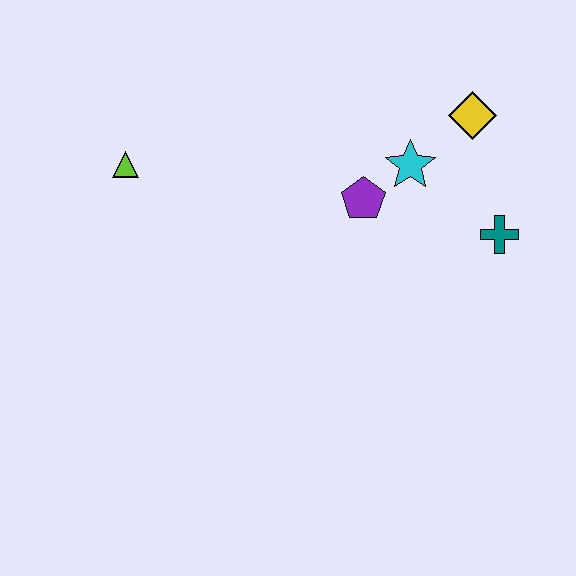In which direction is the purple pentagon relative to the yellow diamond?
The purple pentagon is to the left of the yellow diamond.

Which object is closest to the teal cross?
The cyan star is closest to the teal cross.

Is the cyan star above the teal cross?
Yes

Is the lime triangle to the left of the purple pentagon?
Yes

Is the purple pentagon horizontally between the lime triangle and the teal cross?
Yes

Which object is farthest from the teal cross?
The lime triangle is farthest from the teal cross.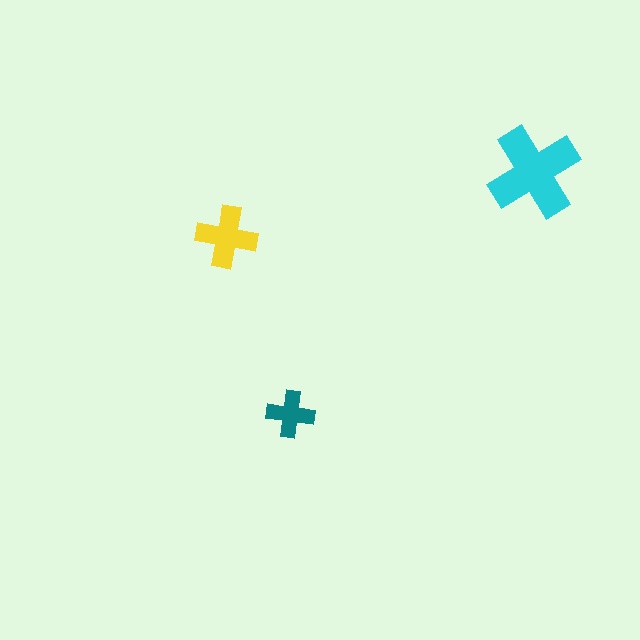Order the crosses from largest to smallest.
the cyan one, the yellow one, the teal one.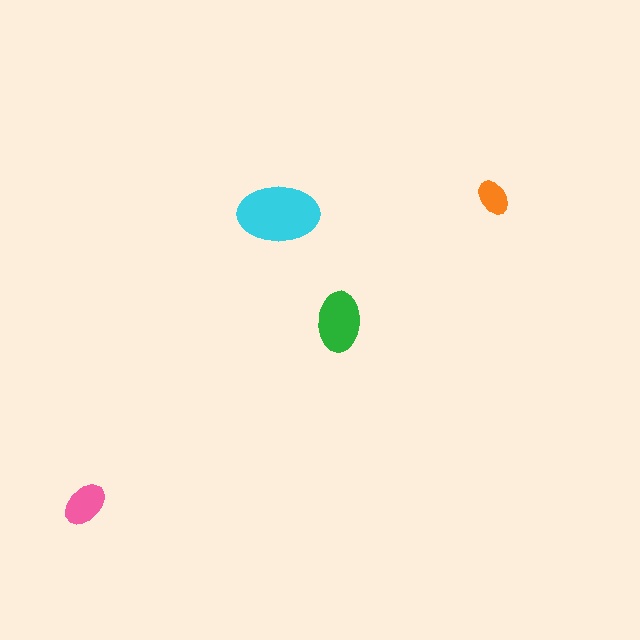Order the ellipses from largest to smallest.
the cyan one, the green one, the pink one, the orange one.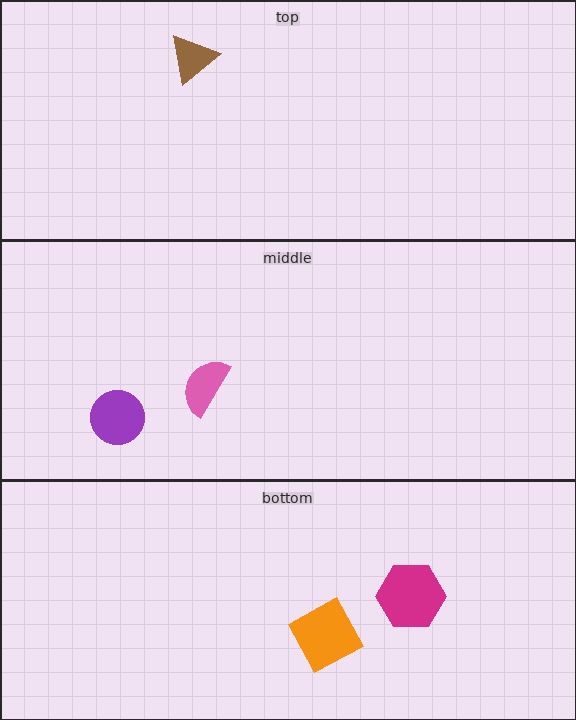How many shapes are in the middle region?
2.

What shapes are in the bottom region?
The magenta hexagon, the orange diamond.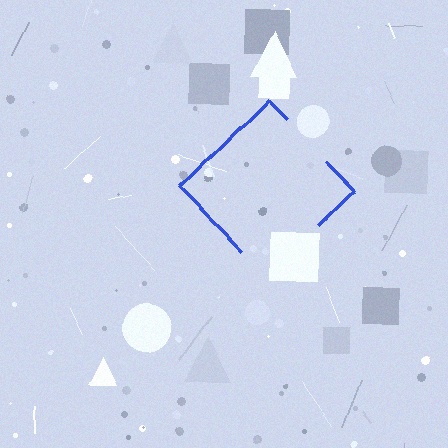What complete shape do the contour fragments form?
The contour fragments form a diamond.